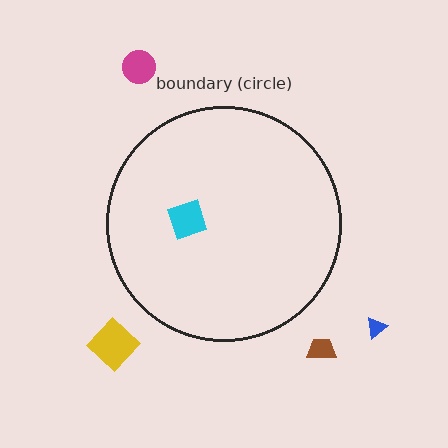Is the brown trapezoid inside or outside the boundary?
Outside.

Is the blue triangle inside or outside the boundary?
Outside.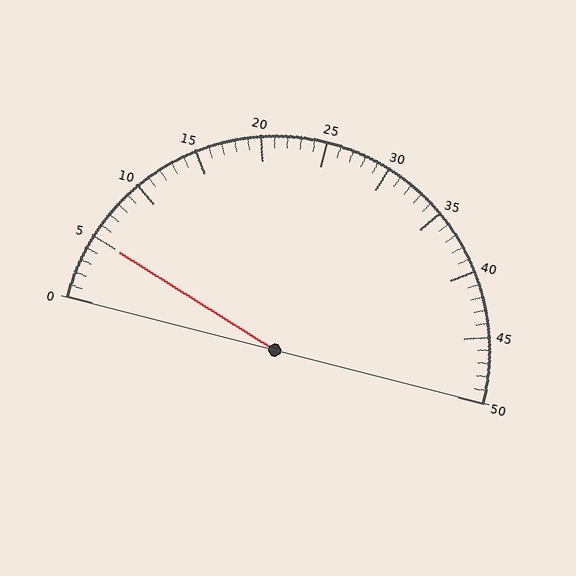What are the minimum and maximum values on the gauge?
The gauge ranges from 0 to 50.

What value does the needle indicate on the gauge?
The needle indicates approximately 5.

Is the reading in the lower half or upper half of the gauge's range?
The reading is in the lower half of the range (0 to 50).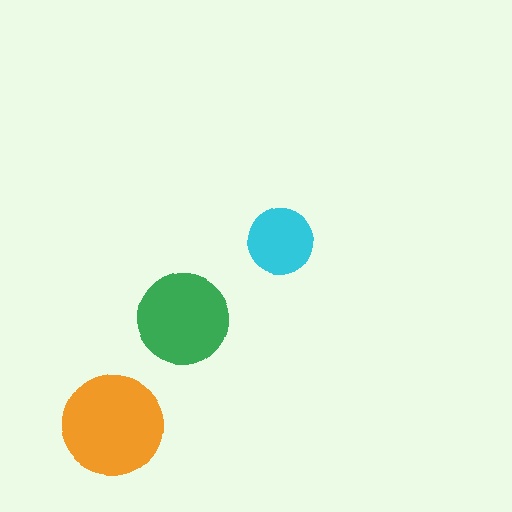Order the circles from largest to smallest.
the orange one, the green one, the cyan one.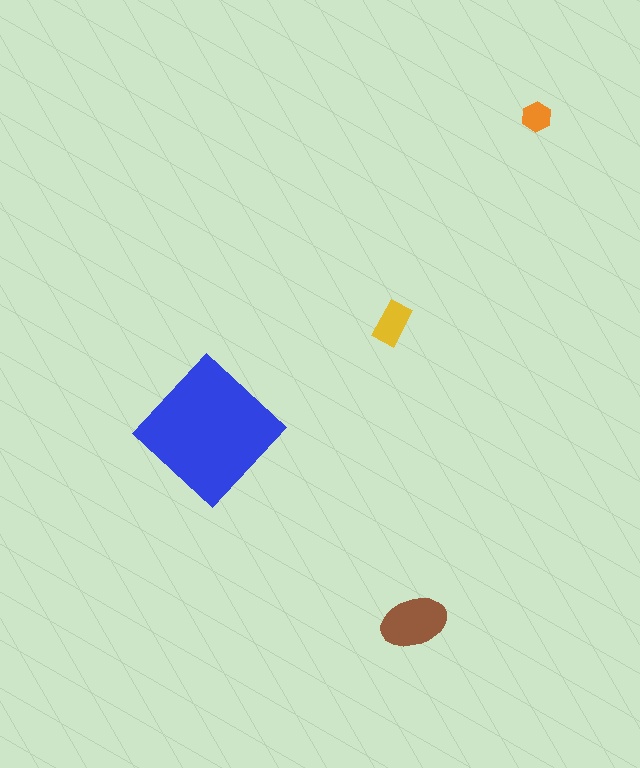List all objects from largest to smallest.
The blue diamond, the brown ellipse, the yellow rectangle, the orange hexagon.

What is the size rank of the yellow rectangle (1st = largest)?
3rd.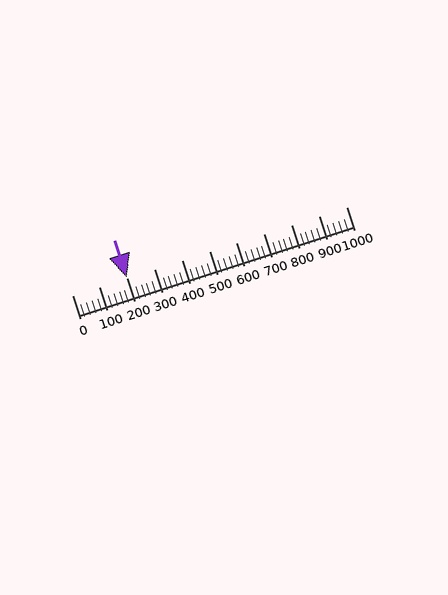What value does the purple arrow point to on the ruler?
The purple arrow points to approximately 200.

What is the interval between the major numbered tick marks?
The major tick marks are spaced 100 units apart.